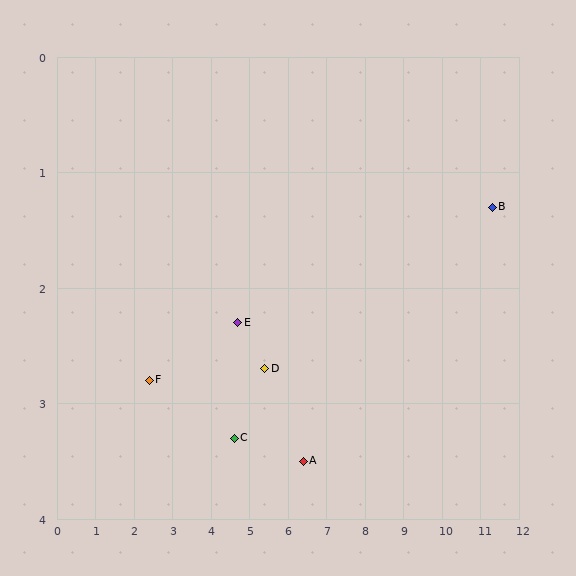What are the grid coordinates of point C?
Point C is at approximately (4.6, 3.3).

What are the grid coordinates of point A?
Point A is at approximately (6.4, 3.5).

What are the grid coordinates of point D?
Point D is at approximately (5.4, 2.7).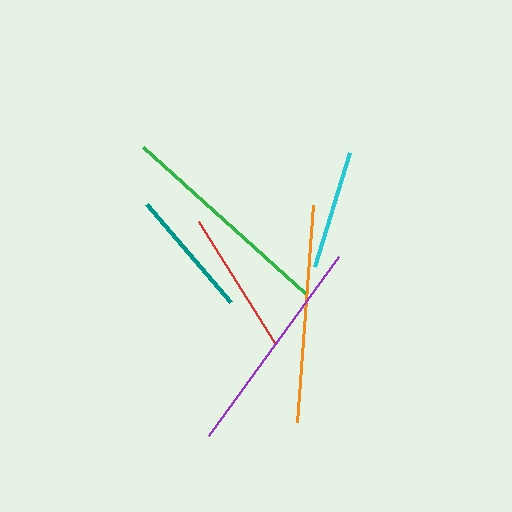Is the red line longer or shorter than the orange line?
The orange line is longer than the red line.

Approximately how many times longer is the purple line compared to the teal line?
The purple line is approximately 1.7 times the length of the teal line.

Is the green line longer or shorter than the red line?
The green line is longer than the red line.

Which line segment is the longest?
The purple line is the longest at approximately 221 pixels.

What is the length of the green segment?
The green segment is approximately 218 pixels long.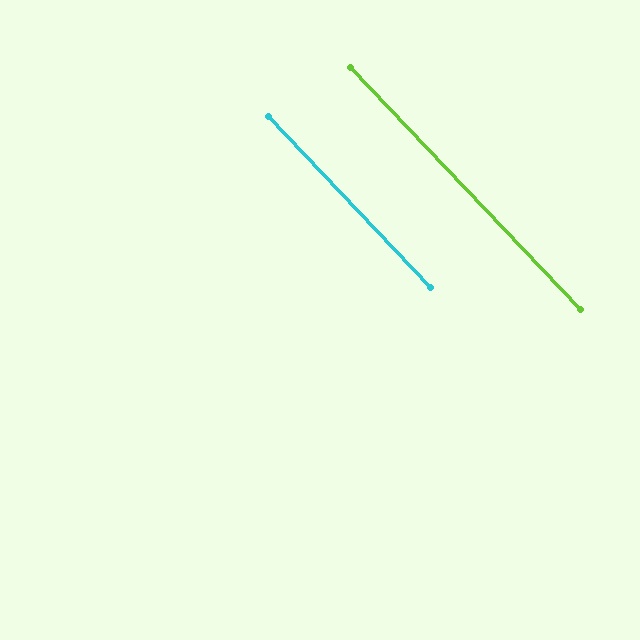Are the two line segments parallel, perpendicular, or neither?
Parallel — their directions differ by only 0.1°.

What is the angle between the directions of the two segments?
Approximately 0 degrees.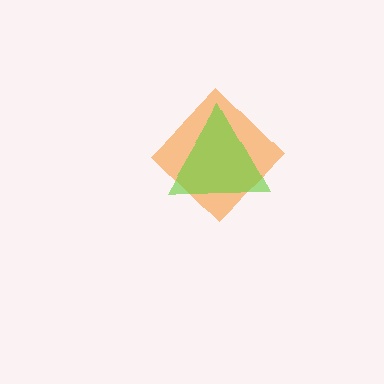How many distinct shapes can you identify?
There are 2 distinct shapes: an orange diamond, a lime triangle.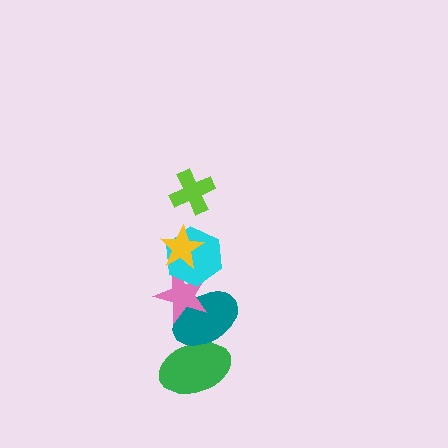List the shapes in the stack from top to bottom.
From top to bottom: the lime cross, the yellow star, the cyan hexagon, the pink star, the teal ellipse, the green ellipse.